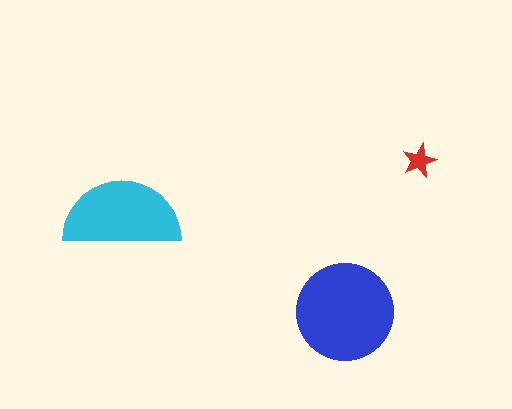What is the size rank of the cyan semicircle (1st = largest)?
2nd.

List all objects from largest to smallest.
The blue circle, the cyan semicircle, the red star.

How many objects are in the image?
There are 3 objects in the image.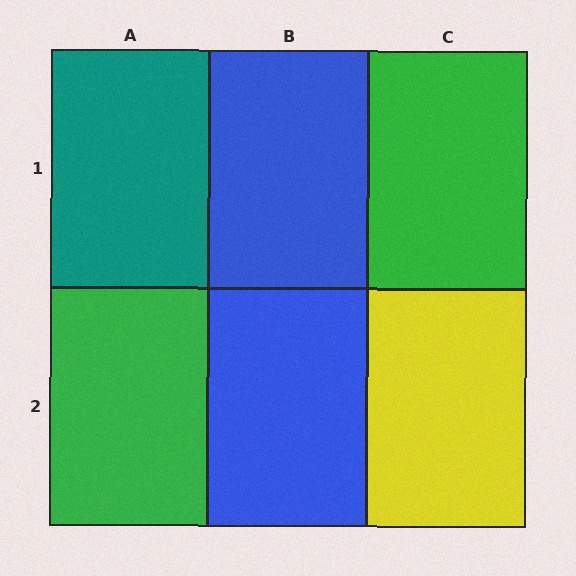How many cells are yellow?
1 cell is yellow.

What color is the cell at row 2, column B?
Blue.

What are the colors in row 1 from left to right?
Teal, blue, green.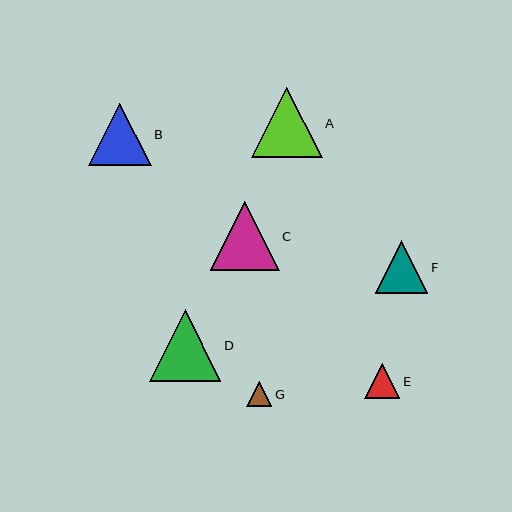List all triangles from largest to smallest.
From largest to smallest: D, A, C, B, F, E, G.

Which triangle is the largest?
Triangle D is the largest with a size of approximately 72 pixels.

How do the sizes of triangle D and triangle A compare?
Triangle D and triangle A are approximately the same size.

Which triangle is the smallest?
Triangle G is the smallest with a size of approximately 26 pixels.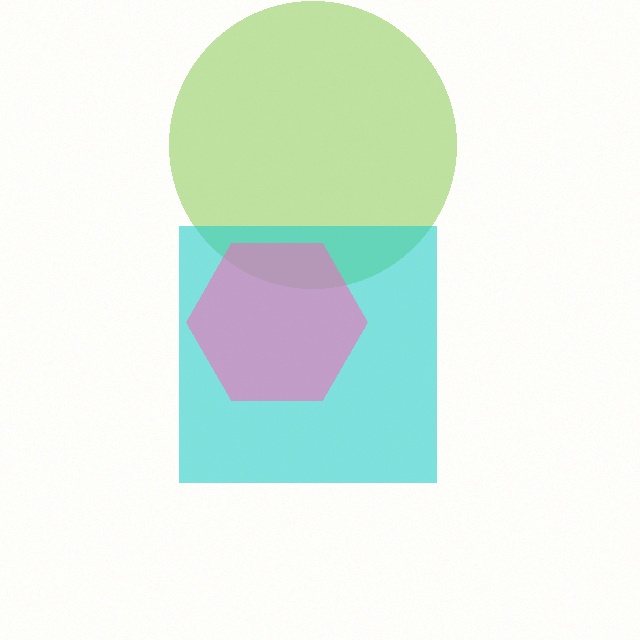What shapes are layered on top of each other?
The layered shapes are: a lime circle, a cyan square, a pink hexagon.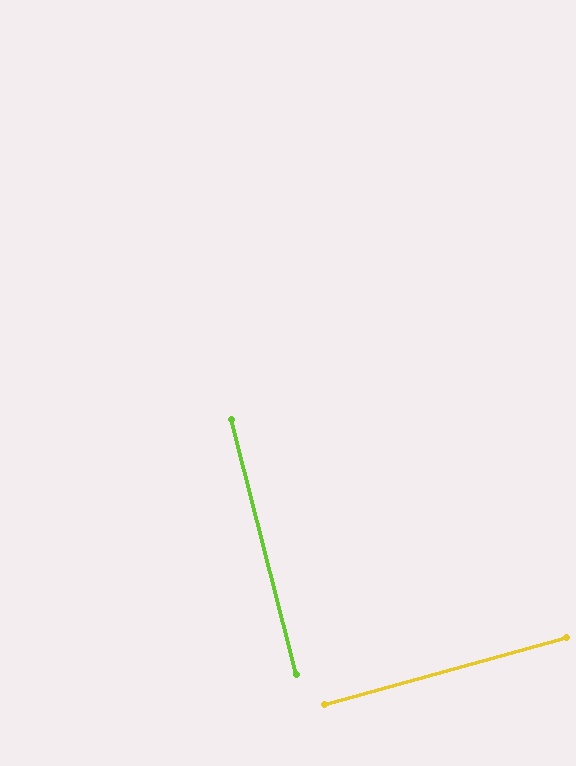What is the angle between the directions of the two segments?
Approximately 89 degrees.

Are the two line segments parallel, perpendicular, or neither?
Perpendicular — they meet at approximately 89°.